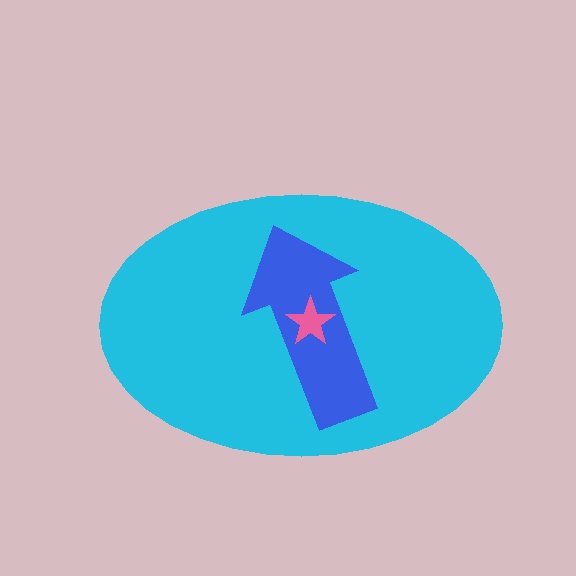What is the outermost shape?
The cyan ellipse.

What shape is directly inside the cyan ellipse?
The blue arrow.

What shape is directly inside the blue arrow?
The pink star.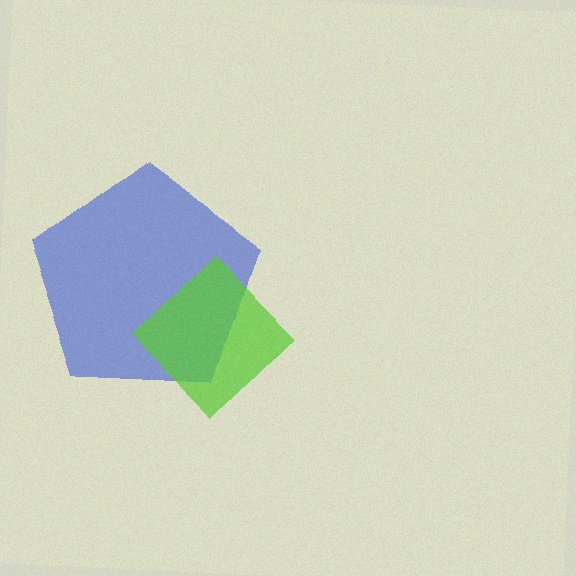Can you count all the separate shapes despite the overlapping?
Yes, there are 2 separate shapes.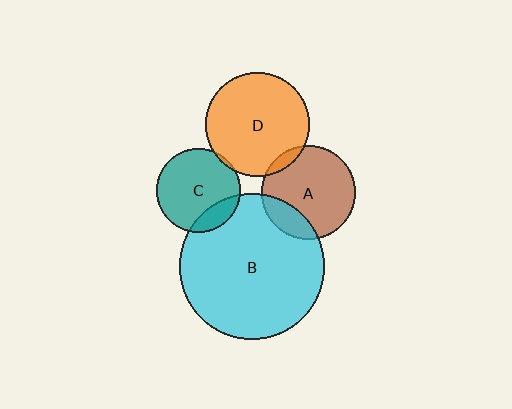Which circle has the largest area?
Circle B (cyan).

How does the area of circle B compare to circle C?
Approximately 3.0 times.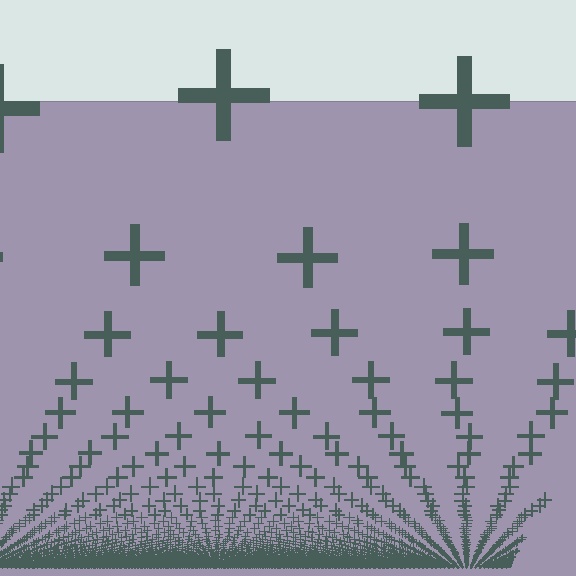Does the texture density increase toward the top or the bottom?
Density increases toward the bottom.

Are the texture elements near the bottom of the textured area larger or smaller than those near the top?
Smaller. The gradient is inverted — elements near the bottom are smaller and denser.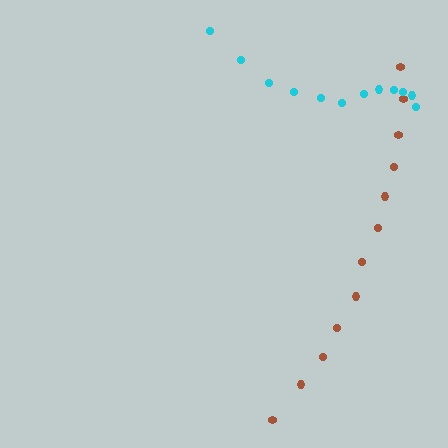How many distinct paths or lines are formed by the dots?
There are 2 distinct paths.